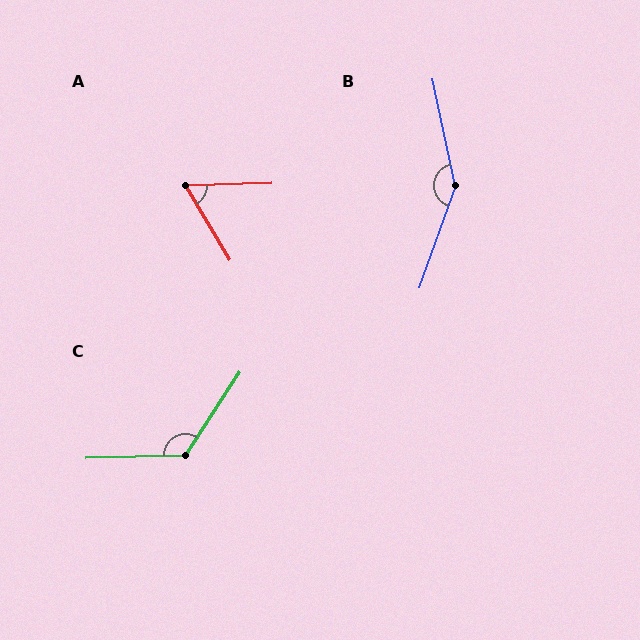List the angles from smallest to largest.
A (60°), C (124°), B (149°).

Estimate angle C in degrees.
Approximately 124 degrees.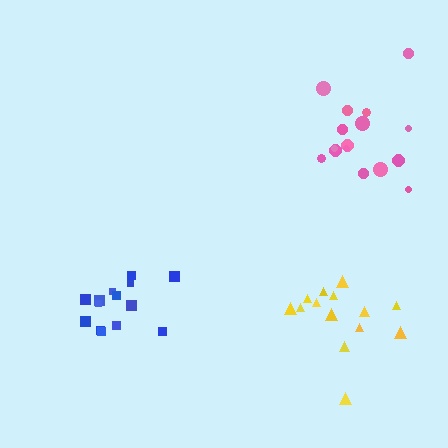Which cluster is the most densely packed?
Blue.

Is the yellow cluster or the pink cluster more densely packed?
Pink.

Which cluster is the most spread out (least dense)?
Yellow.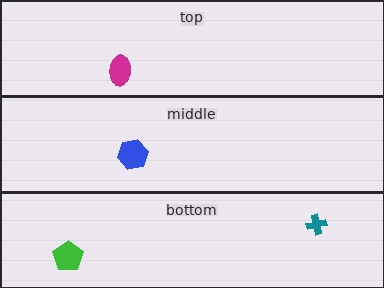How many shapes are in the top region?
1.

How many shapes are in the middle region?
1.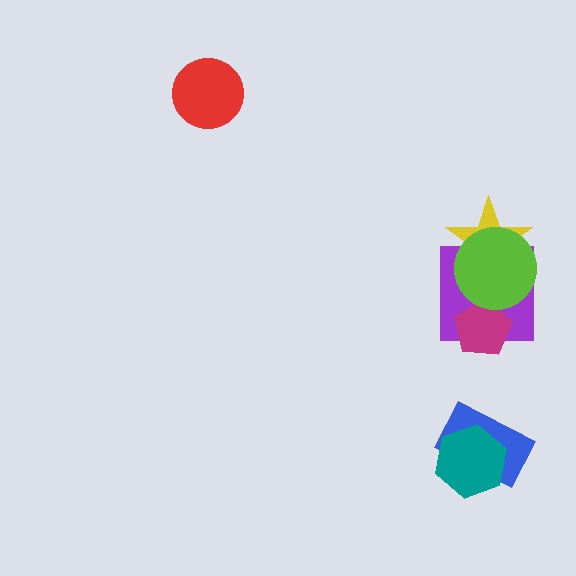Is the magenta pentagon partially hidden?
Yes, it is partially covered by another shape.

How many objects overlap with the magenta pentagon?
2 objects overlap with the magenta pentagon.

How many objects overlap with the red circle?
0 objects overlap with the red circle.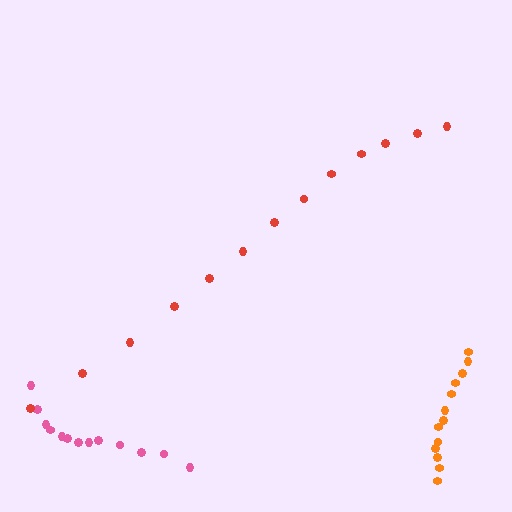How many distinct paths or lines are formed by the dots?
There are 3 distinct paths.